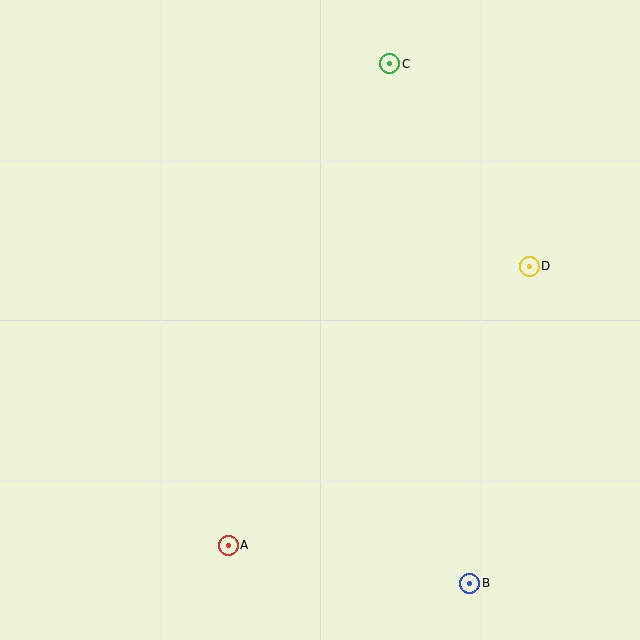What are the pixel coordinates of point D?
Point D is at (529, 266).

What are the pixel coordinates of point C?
Point C is at (389, 64).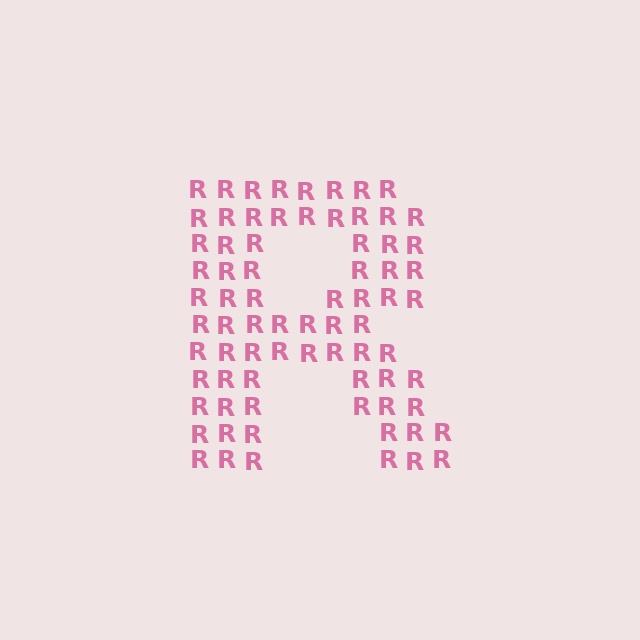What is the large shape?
The large shape is the letter R.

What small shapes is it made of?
It is made of small letter R's.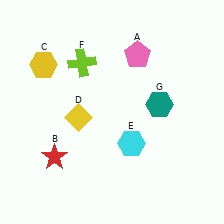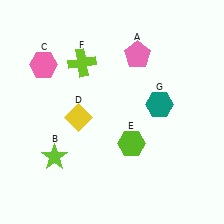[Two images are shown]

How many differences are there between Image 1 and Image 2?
There are 3 differences between the two images.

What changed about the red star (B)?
In Image 1, B is red. In Image 2, it changed to lime.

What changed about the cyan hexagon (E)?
In Image 1, E is cyan. In Image 2, it changed to lime.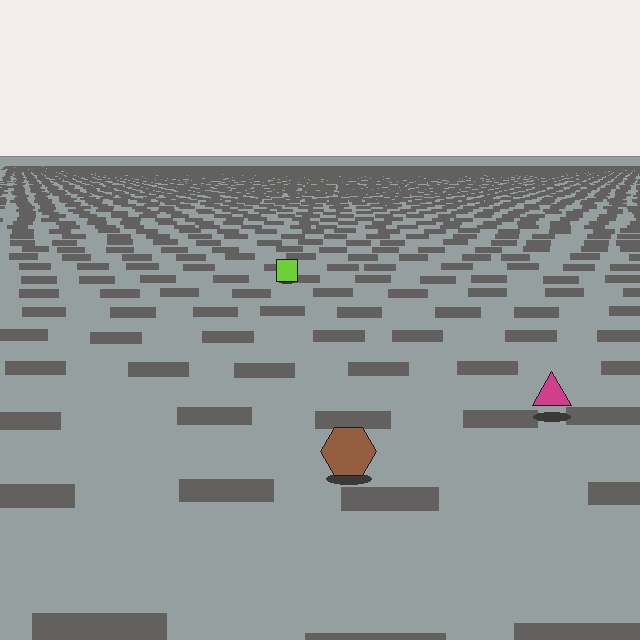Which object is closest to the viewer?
The brown hexagon is closest. The texture marks near it are larger and more spread out.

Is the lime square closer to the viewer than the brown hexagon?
No. The brown hexagon is closer — you can tell from the texture gradient: the ground texture is coarser near it.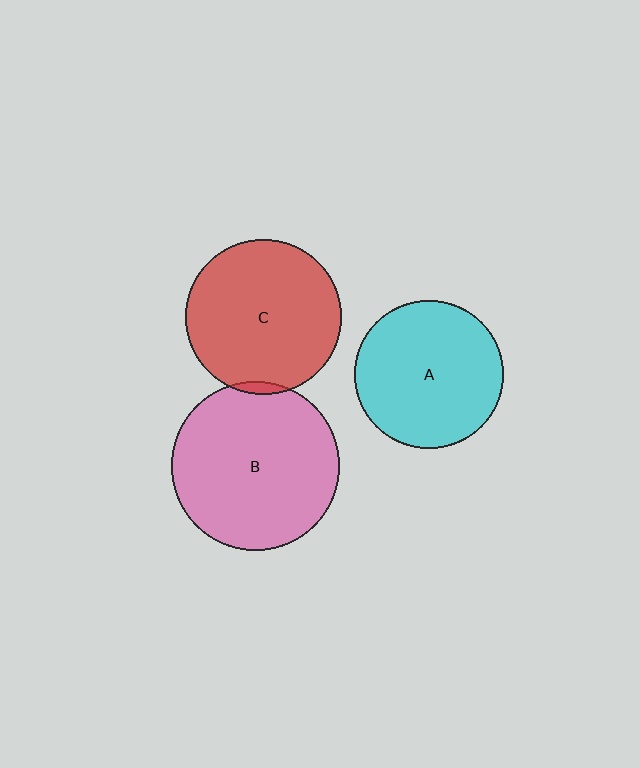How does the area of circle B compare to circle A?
Approximately 1.3 times.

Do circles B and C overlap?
Yes.